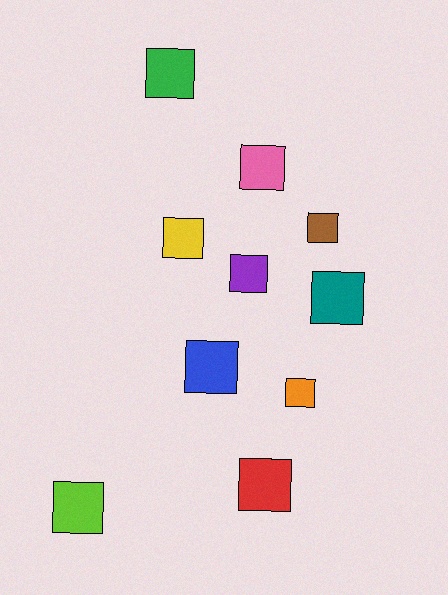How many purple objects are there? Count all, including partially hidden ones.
There is 1 purple object.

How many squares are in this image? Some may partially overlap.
There are 10 squares.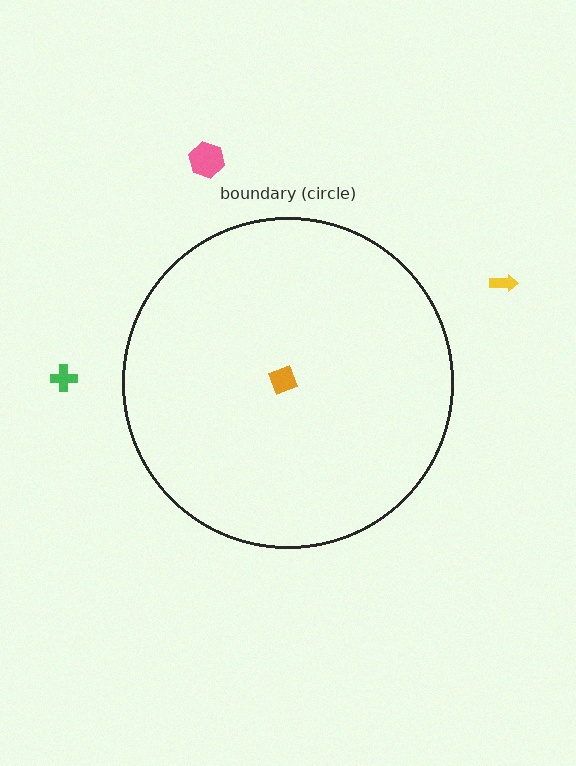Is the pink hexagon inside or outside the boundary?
Outside.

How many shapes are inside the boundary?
1 inside, 3 outside.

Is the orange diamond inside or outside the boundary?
Inside.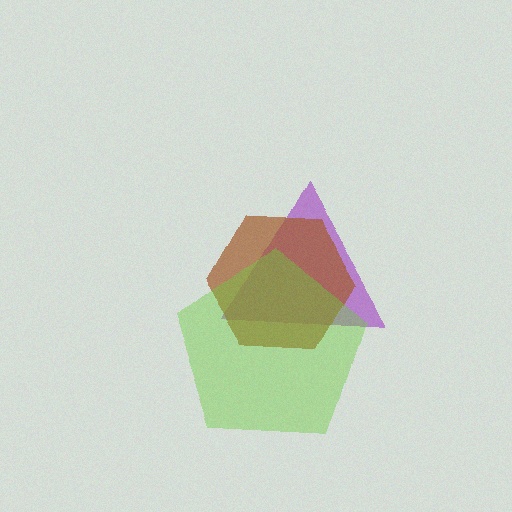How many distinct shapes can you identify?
There are 3 distinct shapes: a purple triangle, a brown hexagon, a lime pentagon.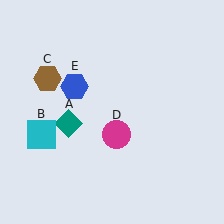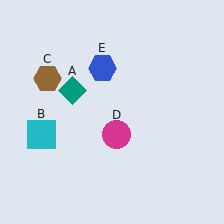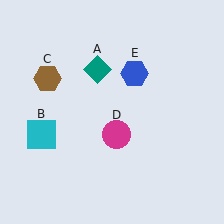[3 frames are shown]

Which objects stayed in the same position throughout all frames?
Cyan square (object B) and brown hexagon (object C) and magenta circle (object D) remained stationary.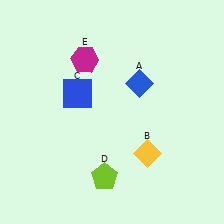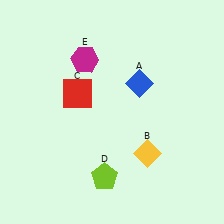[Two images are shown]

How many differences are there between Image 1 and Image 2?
There is 1 difference between the two images.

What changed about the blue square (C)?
In Image 1, C is blue. In Image 2, it changed to red.